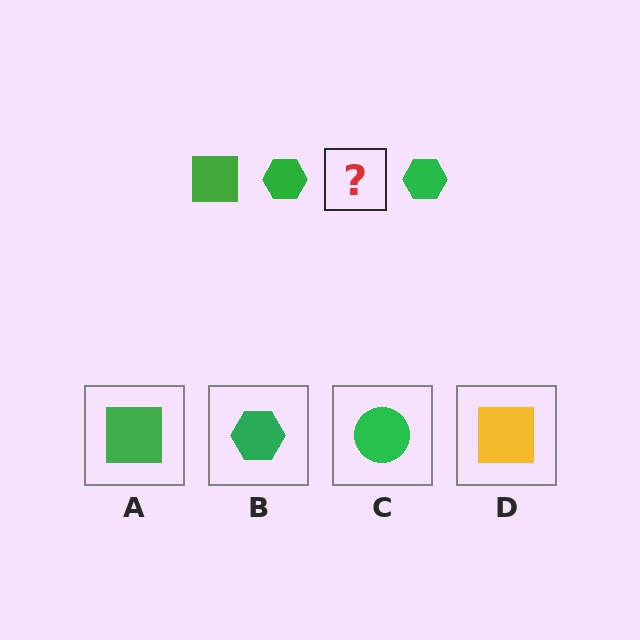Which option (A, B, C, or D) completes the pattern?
A.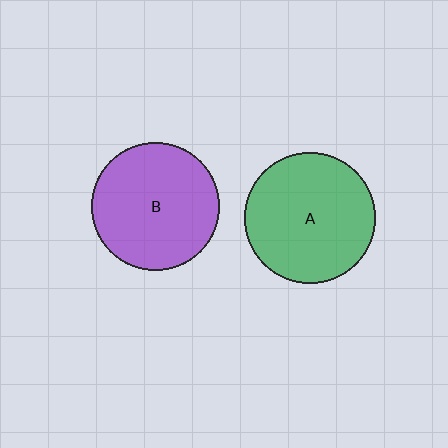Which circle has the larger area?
Circle A (green).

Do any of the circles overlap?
No, none of the circles overlap.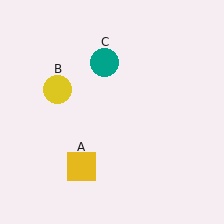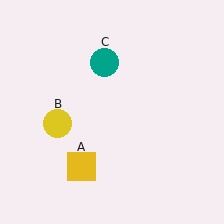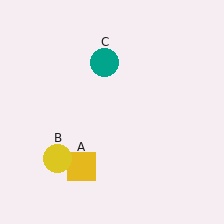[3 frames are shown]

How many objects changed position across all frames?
1 object changed position: yellow circle (object B).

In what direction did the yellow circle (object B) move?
The yellow circle (object B) moved down.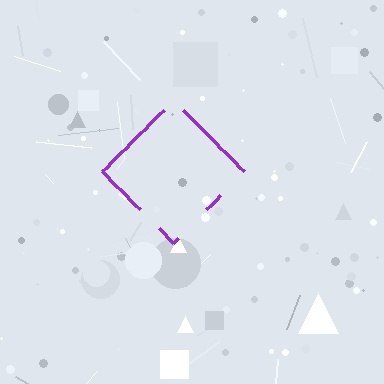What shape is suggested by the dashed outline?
The dashed outline suggests a diamond.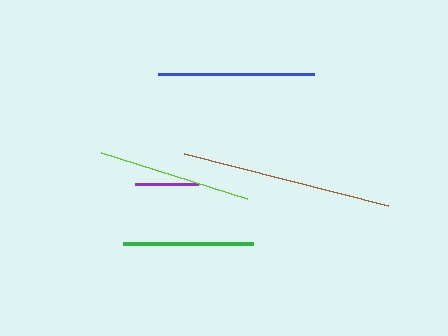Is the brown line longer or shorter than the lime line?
The brown line is longer than the lime line.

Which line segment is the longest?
The brown line is the longest at approximately 211 pixels.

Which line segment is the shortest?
The purple line is the shortest at approximately 63 pixels.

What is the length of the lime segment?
The lime segment is approximately 152 pixels long.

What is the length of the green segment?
The green segment is approximately 129 pixels long.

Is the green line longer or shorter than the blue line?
The blue line is longer than the green line.